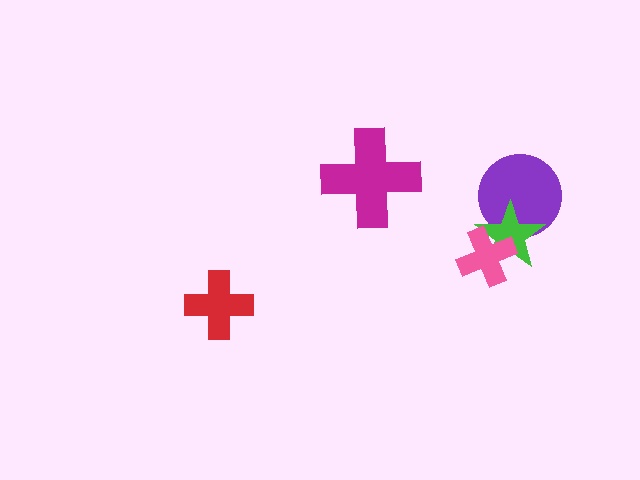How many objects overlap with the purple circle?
1 object overlaps with the purple circle.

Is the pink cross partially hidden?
No, no other shape covers it.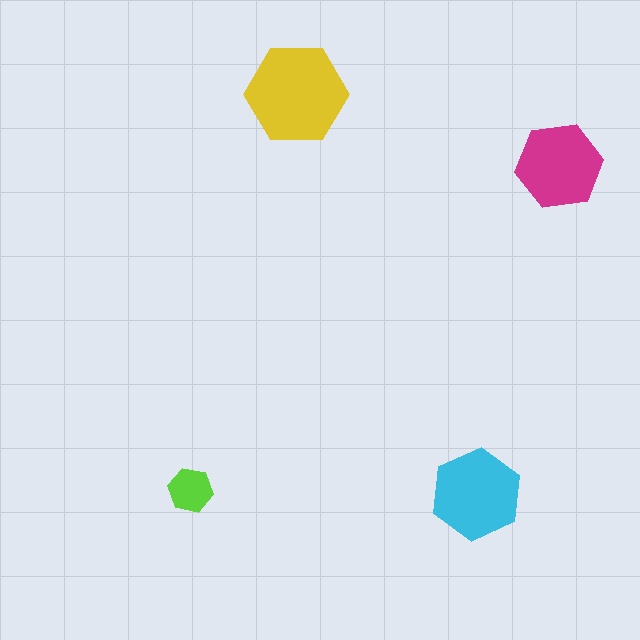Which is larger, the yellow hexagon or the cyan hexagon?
The yellow one.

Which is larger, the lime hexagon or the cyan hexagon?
The cyan one.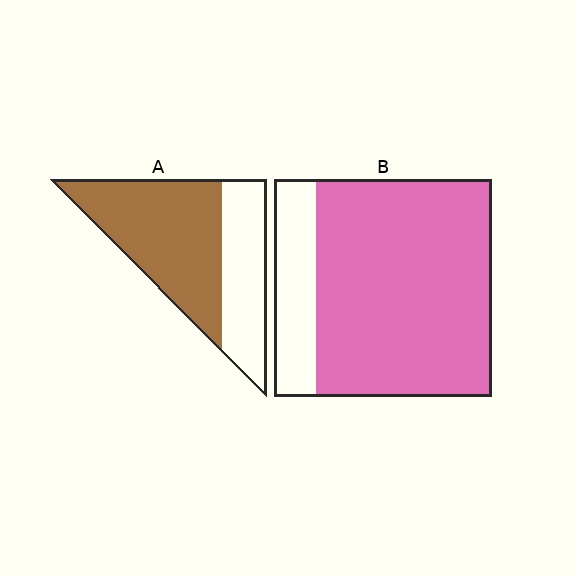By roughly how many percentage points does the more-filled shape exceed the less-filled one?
By roughly 20 percentage points (B over A).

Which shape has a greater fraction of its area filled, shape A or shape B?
Shape B.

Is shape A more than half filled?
Yes.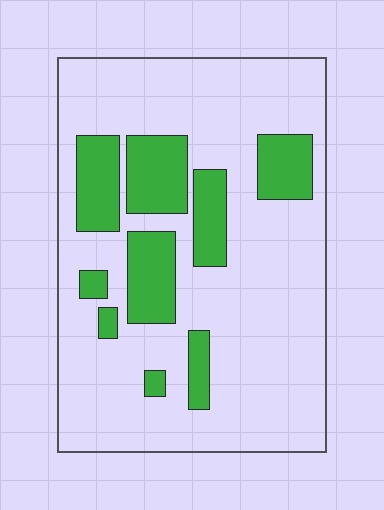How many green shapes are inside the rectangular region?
9.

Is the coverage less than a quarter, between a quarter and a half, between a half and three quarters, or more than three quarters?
Less than a quarter.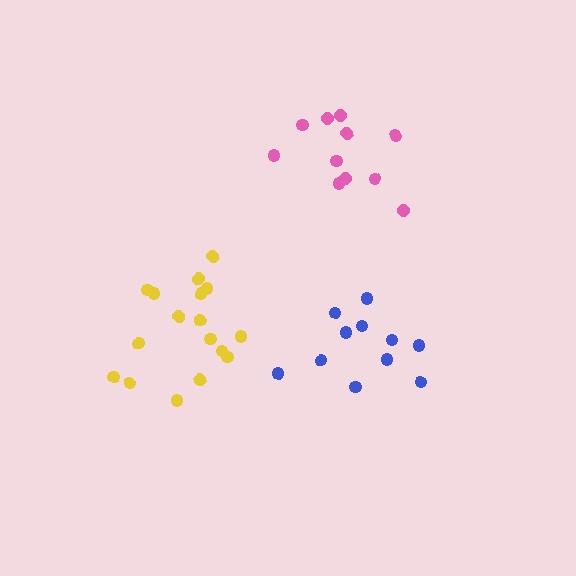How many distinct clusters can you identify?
There are 3 distinct clusters.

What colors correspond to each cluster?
The clusters are colored: yellow, blue, pink.